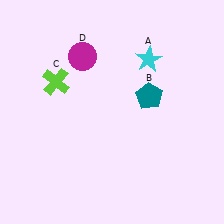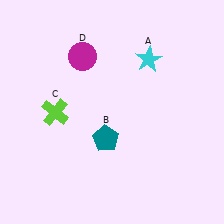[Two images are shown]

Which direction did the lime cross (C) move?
The lime cross (C) moved down.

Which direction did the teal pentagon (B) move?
The teal pentagon (B) moved left.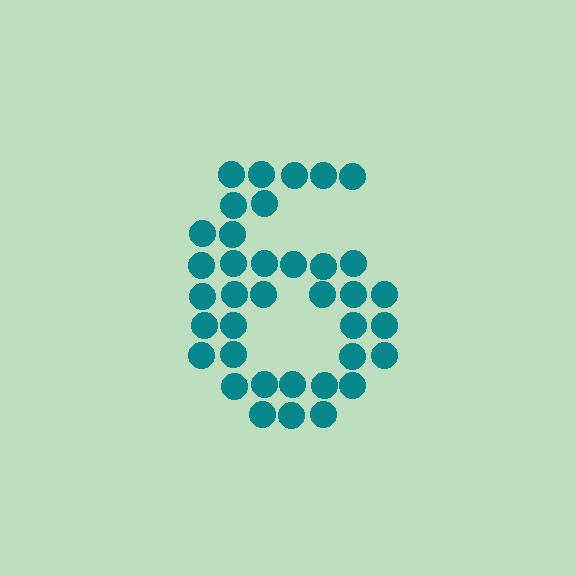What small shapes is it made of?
It is made of small circles.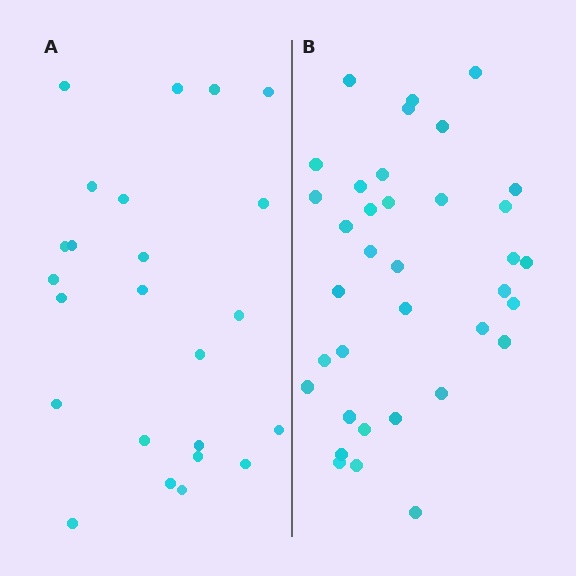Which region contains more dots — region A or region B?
Region B (the right region) has more dots.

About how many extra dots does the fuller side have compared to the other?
Region B has roughly 12 or so more dots than region A.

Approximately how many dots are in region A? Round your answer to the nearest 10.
About 20 dots. (The exact count is 24, which rounds to 20.)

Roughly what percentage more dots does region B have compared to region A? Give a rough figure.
About 50% more.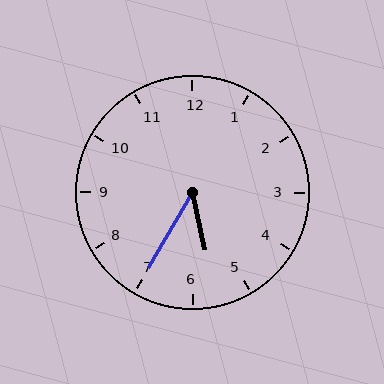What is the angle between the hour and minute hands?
Approximately 42 degrees.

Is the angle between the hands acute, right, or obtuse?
It is acute.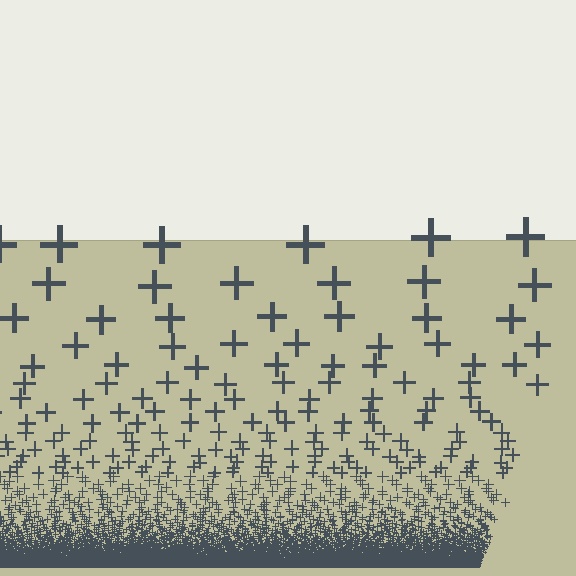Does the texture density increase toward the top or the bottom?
Density increases toward the bottom.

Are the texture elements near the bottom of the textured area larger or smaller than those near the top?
Smaller. The gradient is inverted — elements near the bottom are smaller and denser.